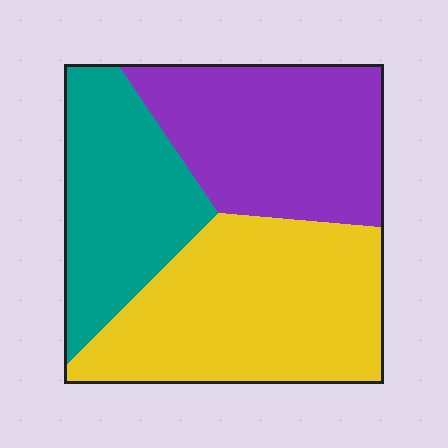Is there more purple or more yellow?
Yellow.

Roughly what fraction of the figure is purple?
Purple covers about 35% of the figure.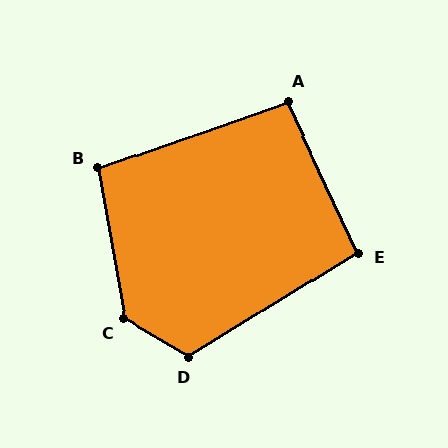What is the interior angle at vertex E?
Approximately 96 degrees (obtuse).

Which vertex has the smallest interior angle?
A, at approximately 96 degrees.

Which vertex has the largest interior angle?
C, at approximately 131 degrees.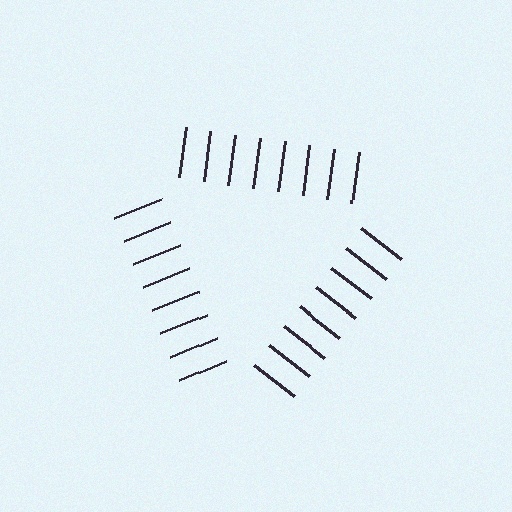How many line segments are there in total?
24 — 8 along each of the 3 edges.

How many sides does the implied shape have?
3 sides — the line-ends trace a triangle.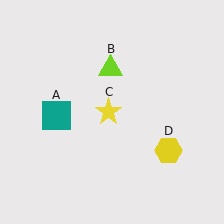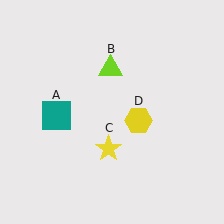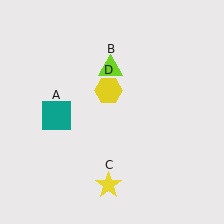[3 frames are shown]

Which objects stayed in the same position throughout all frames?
Teal square (object A) and lime triangle (object B) remained stationary.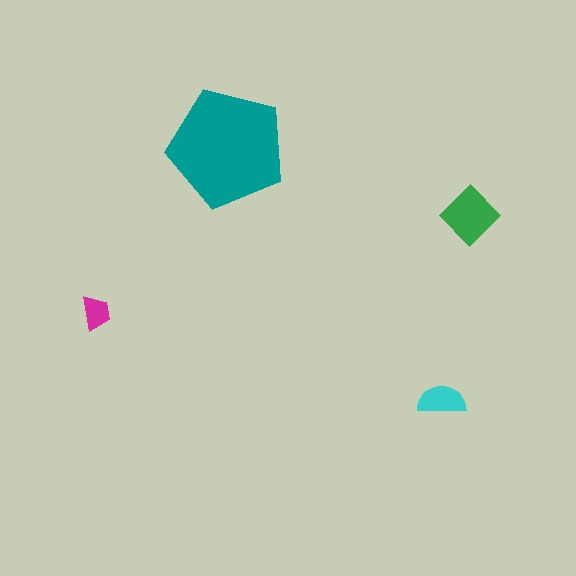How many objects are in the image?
There are 4 objects in the image.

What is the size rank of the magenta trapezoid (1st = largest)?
4th.